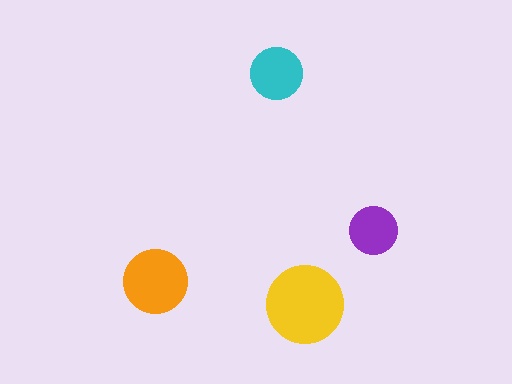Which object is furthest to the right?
The purple circle is rightmost.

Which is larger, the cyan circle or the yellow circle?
The yellow one.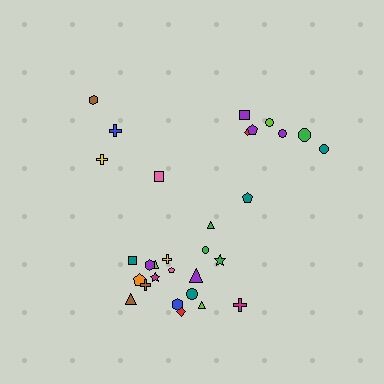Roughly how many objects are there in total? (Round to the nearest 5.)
Roughly 30 objects in total.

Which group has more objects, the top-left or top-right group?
The top-right group.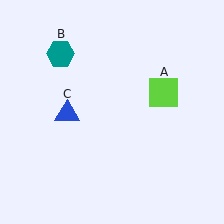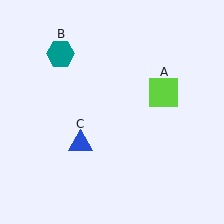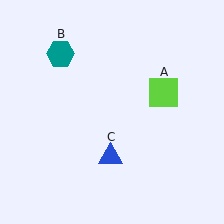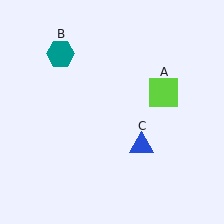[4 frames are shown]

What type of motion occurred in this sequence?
The blue triangle (object C) rotated counterclockwise around the center of the scene.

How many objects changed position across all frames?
1 object changed position: blue triangle (object C).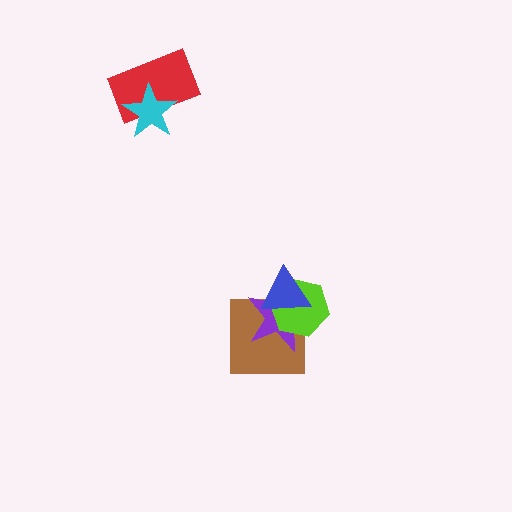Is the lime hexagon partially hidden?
Yes, it is partially covered by another shape.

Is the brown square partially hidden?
Yes, it is partially covered by another shape.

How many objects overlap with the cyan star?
1 object overlaps with the cyan star.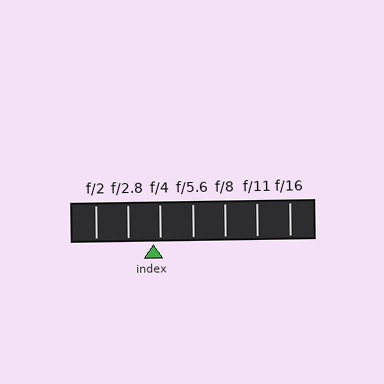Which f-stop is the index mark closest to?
The index mark is closest to f/4.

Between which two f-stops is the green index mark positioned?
The index mark is between f/2.8 and f/4.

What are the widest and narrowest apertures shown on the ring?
The widest aperture shown is f/2 and the narrowest is f/16.